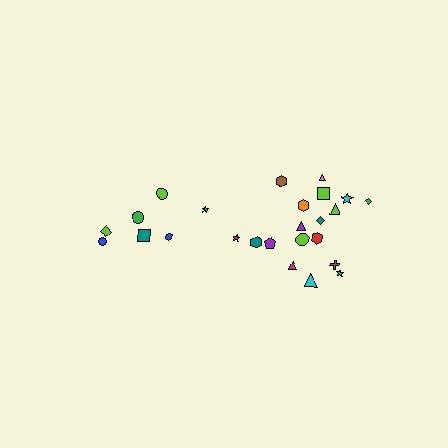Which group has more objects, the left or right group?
The right group.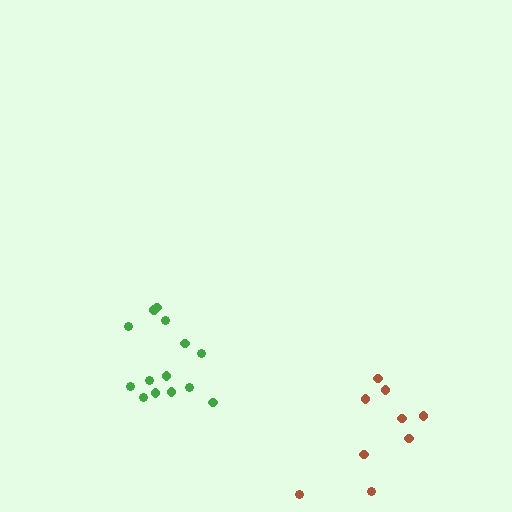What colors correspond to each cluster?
The clusters are colored: green, brown.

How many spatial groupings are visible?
There are 2 spatial groupings.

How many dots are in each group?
Group 1: 14 dots, Group 2: 9 dots (23 total).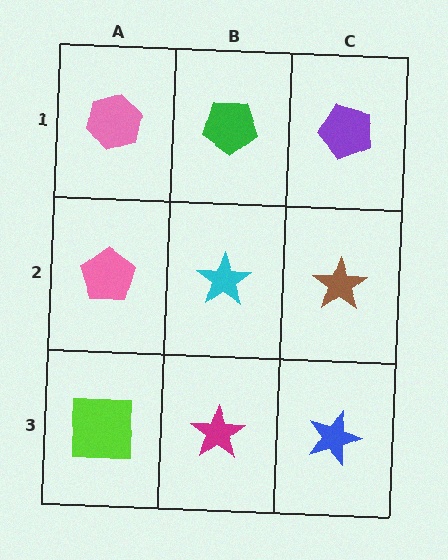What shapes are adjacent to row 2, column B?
A green pentagon (row 1, column B), a magenta star (row 3, column B), a pink pentagon (row 2, column A), a brown star (row 2, column C).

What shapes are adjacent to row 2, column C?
A purple pentagon (row 1, column C), a blue star (row 3, column C), a cyan star (row 2, column B).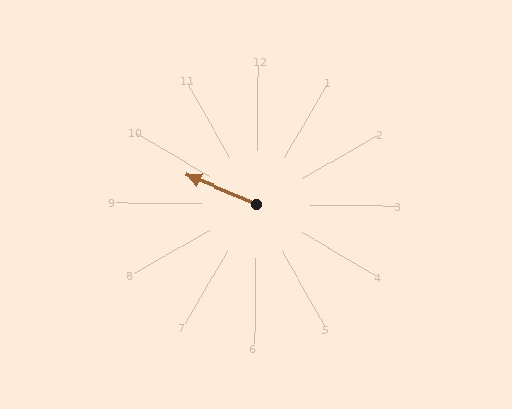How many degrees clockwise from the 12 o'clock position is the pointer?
Approximately 293 degrees.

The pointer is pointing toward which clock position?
Roughly 10 o'clock.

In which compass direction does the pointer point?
Northwest.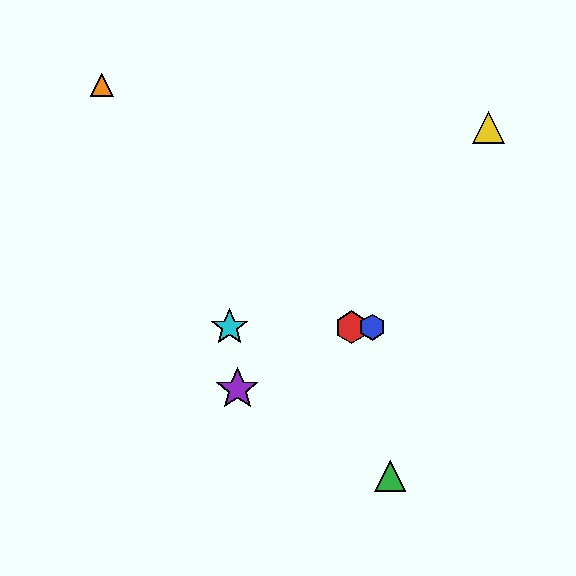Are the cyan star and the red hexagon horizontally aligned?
Yes, both are at y≈327.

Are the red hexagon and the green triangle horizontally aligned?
No, the red hexagon is at y≈327 and the green triangle is at y≈476.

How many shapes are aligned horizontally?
3 shapes (the red hexagon, the blue hexagon, the cyan star) are aligned horizontally.